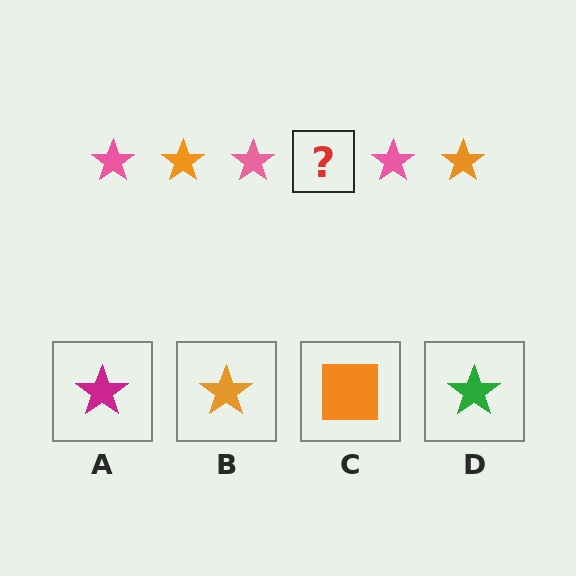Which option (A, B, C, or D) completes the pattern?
B.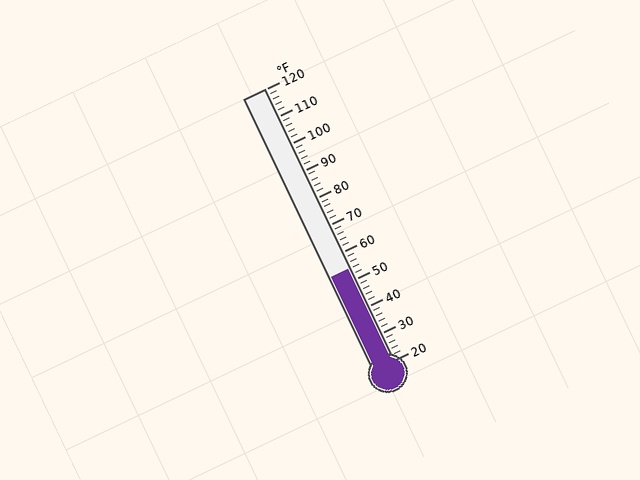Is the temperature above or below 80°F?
The temperature is below 80°F.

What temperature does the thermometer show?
The thermometer shows approximately 54°F.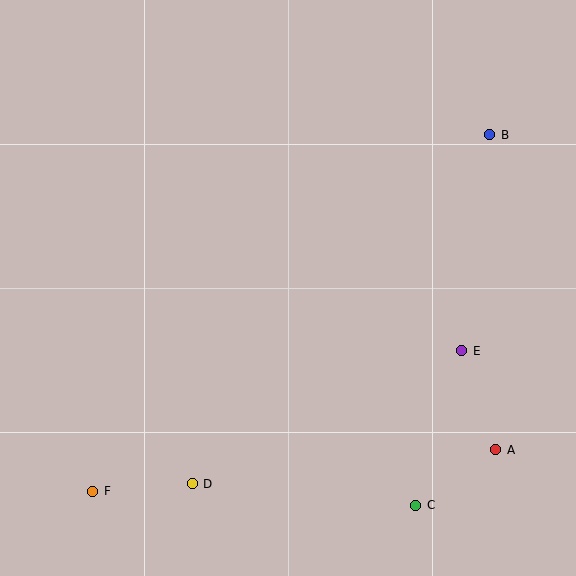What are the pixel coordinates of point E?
Point E is at (462, 351).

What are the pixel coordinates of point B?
Point B is at (490, 135).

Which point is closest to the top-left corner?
Point F is closest to the top-left corner.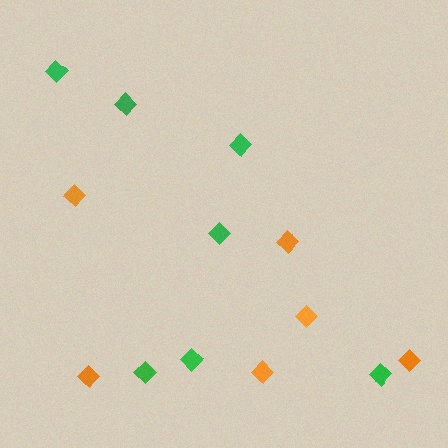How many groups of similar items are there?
There are 2 groups: one group of green diamonds (7) and one group of orange diamonds (6).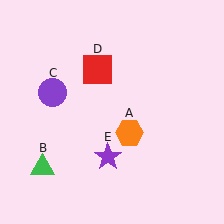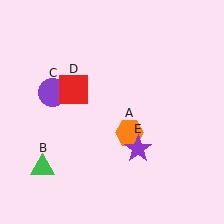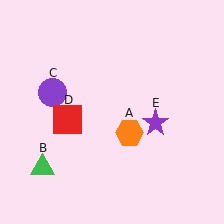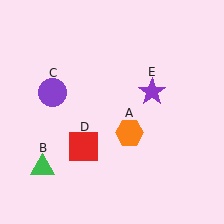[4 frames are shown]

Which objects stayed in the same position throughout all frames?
Orange hexagon (object A) and green triangle (object B) and purple circle (object C) remained stationary.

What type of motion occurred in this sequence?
The red square (object D), purple star (object E) rotated counterclockwise around the center of the scene.